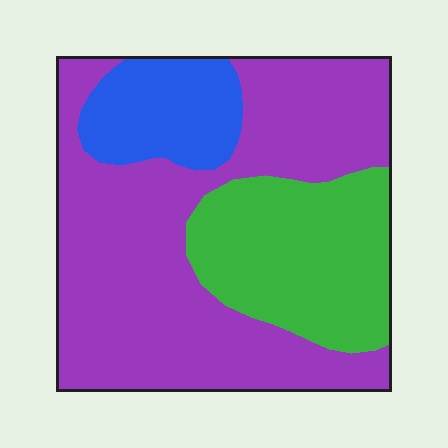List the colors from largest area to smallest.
From largest to smallest: purple, green, blue.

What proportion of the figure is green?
Green takes up about one quarter (1/4) of the figure.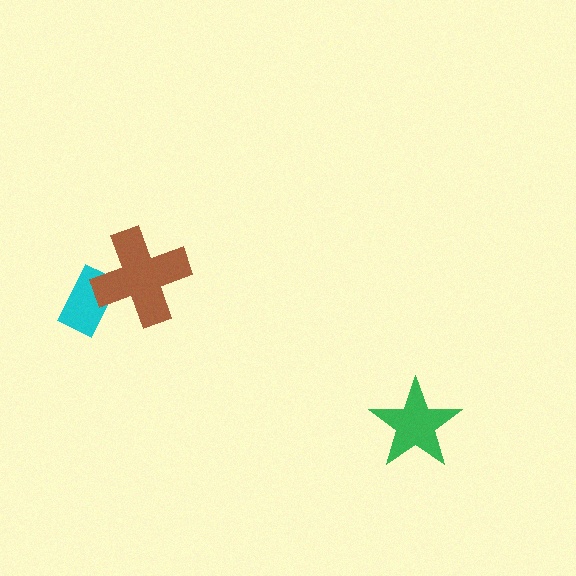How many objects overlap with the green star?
0 objects overlap with the green star.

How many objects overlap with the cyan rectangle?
1 object overlaps with the cyan rectangle.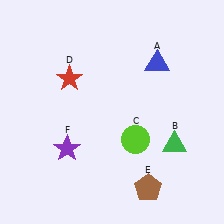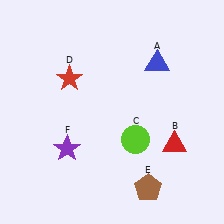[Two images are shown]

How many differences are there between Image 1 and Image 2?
There is 1 difference between the two images.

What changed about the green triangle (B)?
In Image 1, B is green. In Image 2, it changed to red.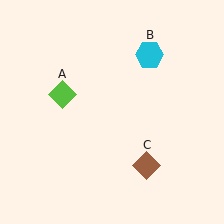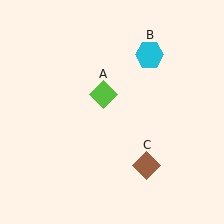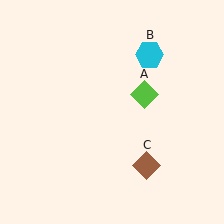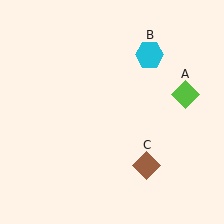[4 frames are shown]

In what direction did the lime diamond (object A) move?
The lime diamond (object A) moved right.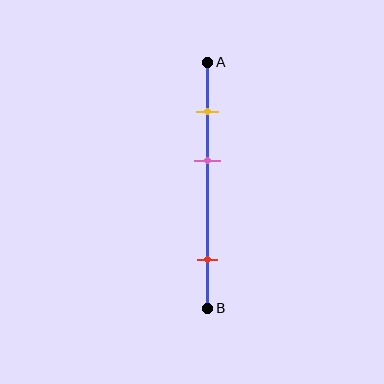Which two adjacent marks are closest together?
The yellow and pink marks are the closest adjacent pair.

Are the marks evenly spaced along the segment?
No, the marks are not evenly spaced.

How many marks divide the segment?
There are 3 marks dividing the segment.